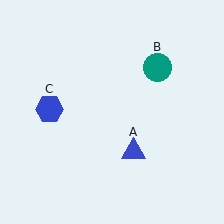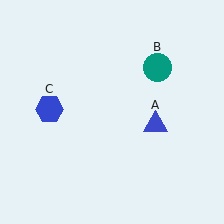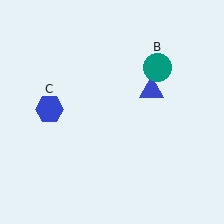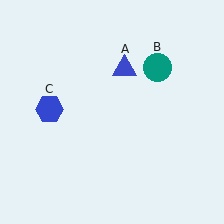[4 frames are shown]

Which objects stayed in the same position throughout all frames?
Teal circle (object B) and blue hexagon (object C) remained stationary.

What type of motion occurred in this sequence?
The blue triangle (object A) rotated counterclockwise around the center of the scene.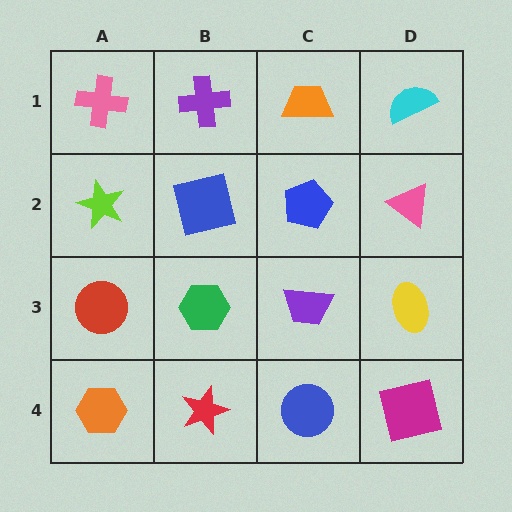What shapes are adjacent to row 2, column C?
An orange trapezoid (row 1, column C), a purple trapezoid (row 3, column C), a blue square (row 2, column B), a pink triangle (row 2, column D).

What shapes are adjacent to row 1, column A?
A lime star (row 2, column A), a purple cross (row 1, column B).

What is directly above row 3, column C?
A blue pentagon.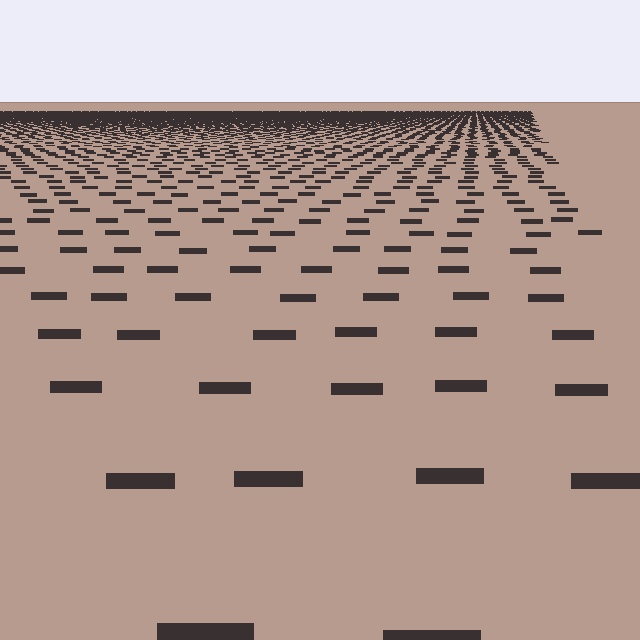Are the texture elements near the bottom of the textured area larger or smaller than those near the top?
Larger. Near the bottom, elements are closer to the viewer and appear at a bigger on-screen size.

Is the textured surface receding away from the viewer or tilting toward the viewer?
The surface is receding away from the viewer. Texture elements get smaller and denser toward the top.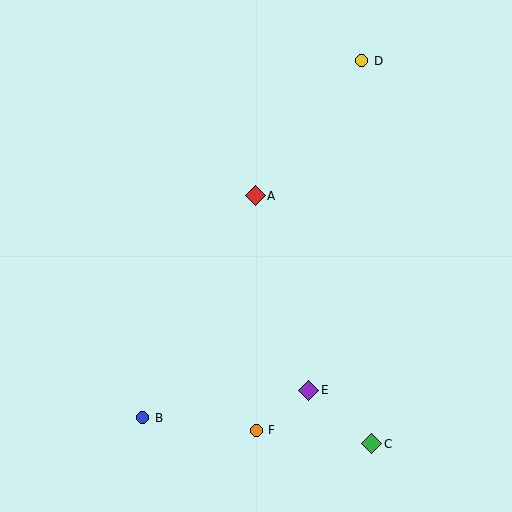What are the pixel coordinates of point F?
Point F is at (256, 430).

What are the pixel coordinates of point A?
Point A is at (255, 196).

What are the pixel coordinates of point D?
Point D is at (362, 61).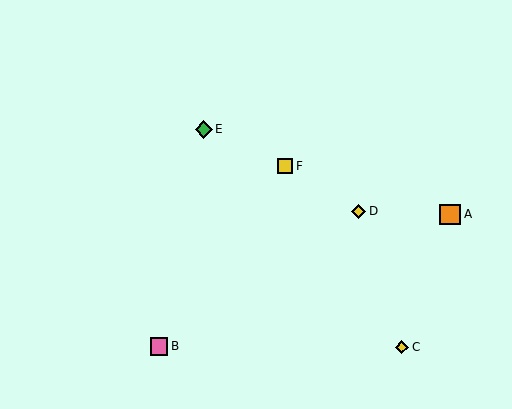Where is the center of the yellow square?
The center of the yellow square is at (285, 166).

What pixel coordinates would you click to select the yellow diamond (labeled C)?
Click at (402, 347) to select the yellow diamond C.